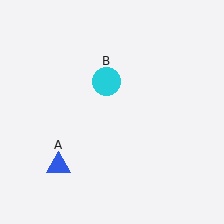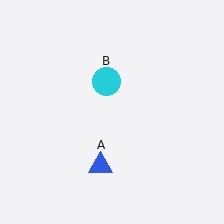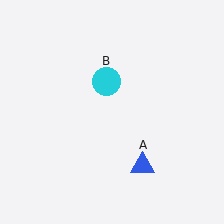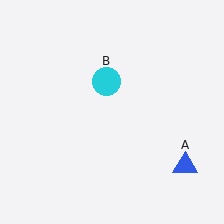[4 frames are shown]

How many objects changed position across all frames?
1 object changed position: blue triangle (object A).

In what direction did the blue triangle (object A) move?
The blue triangle (object A) moved right.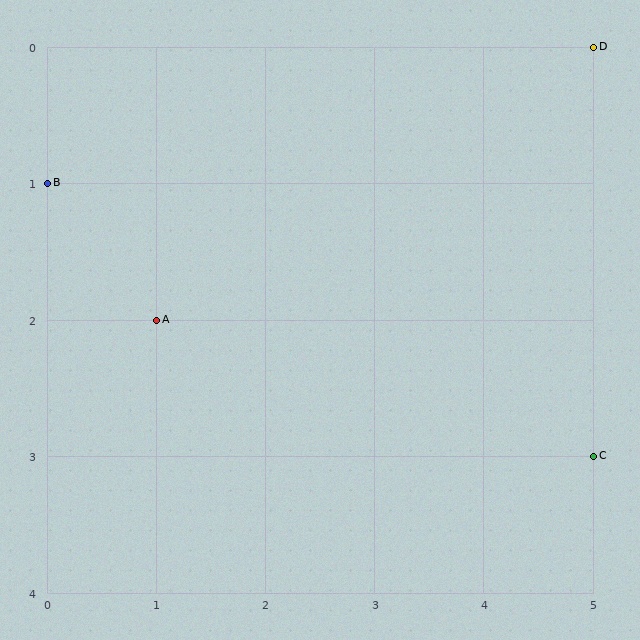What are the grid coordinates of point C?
Point C is at grid coordinates (5, 3).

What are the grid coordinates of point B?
Point B is at grid coordinates (0, 1).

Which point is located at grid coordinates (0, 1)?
Point B is at (0, 1).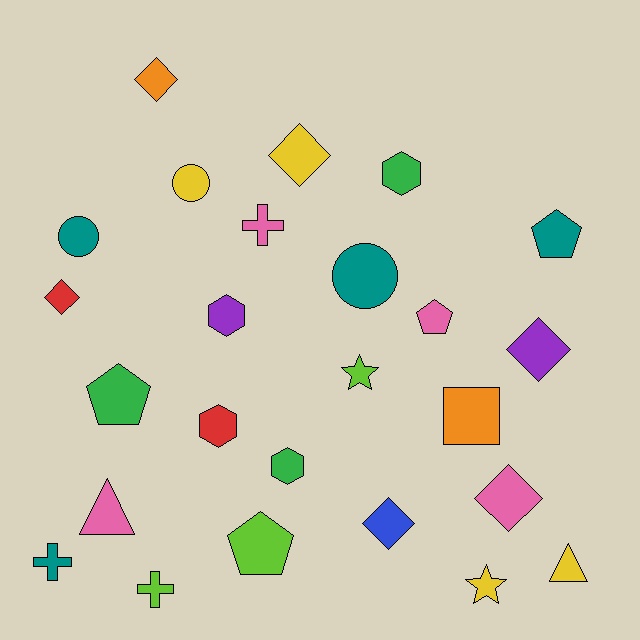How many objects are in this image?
There are 25 objects.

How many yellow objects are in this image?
There are 4 yellow objects.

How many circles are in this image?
There are 3 circles.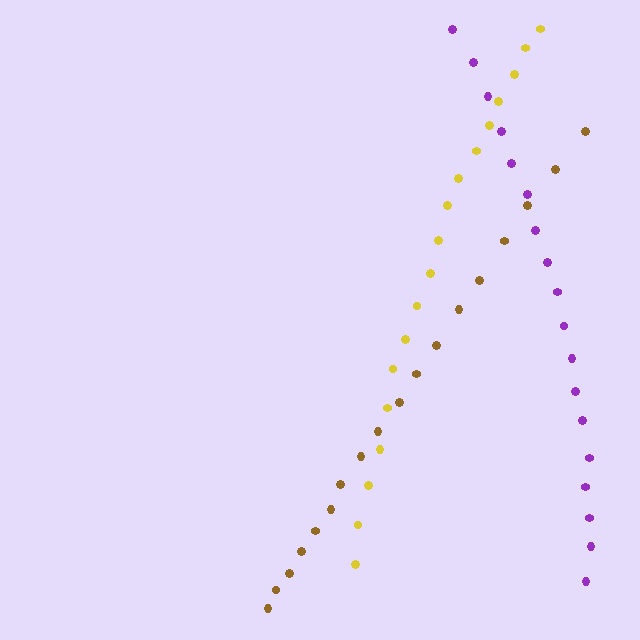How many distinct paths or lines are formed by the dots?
There are 3 distinct paths.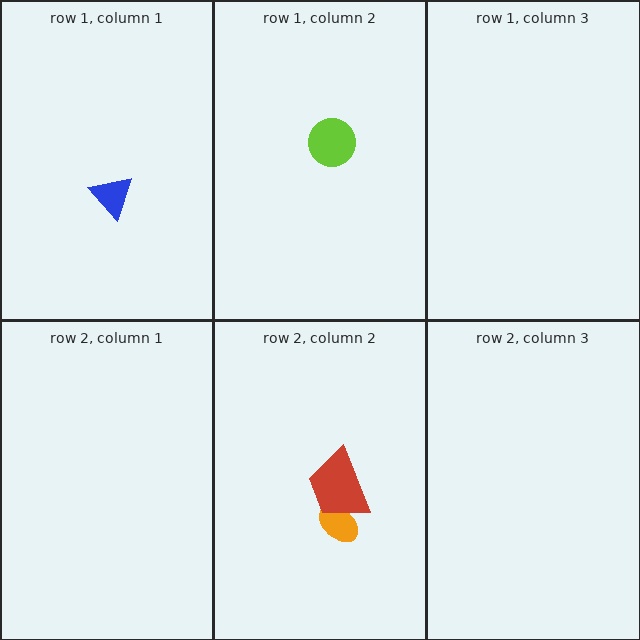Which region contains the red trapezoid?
The row 2, column 2 region.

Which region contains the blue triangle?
The row 1, column 1 region.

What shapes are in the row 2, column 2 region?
The orange ellipse, the red trapezoid.